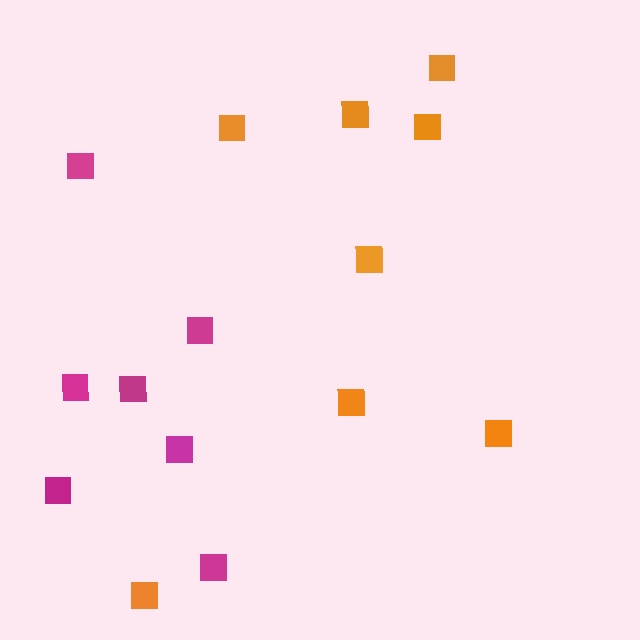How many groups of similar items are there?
There are 2 groups: one group of magenta squares (7) and one group of orange squares (8).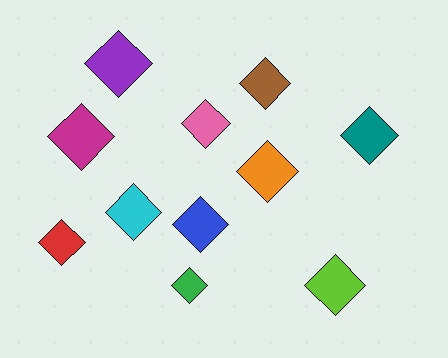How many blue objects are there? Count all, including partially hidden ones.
There is 1 blue object.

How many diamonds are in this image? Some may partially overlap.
There are 11 diamonds.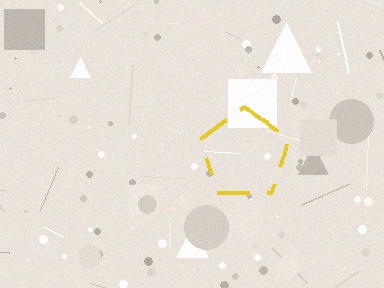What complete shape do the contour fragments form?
The contour fragments form a pentagon.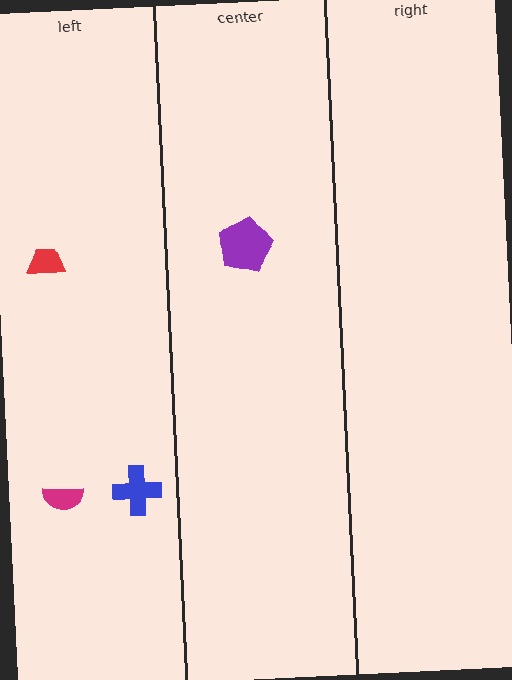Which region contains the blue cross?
The left region.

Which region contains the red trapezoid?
The left region.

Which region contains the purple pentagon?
The center region.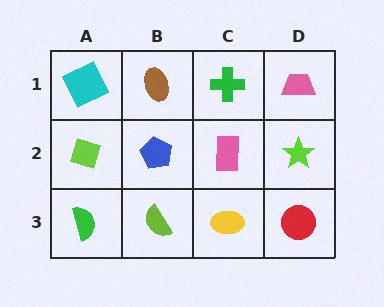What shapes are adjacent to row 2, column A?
A cyan square (row 1, column A), a green semicircle (row 3, column A), a blue pentagon (row 2, column B).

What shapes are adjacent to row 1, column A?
A lime diamond (row 2, column A), a brown ellipse (row 1, column B).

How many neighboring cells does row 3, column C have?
3.